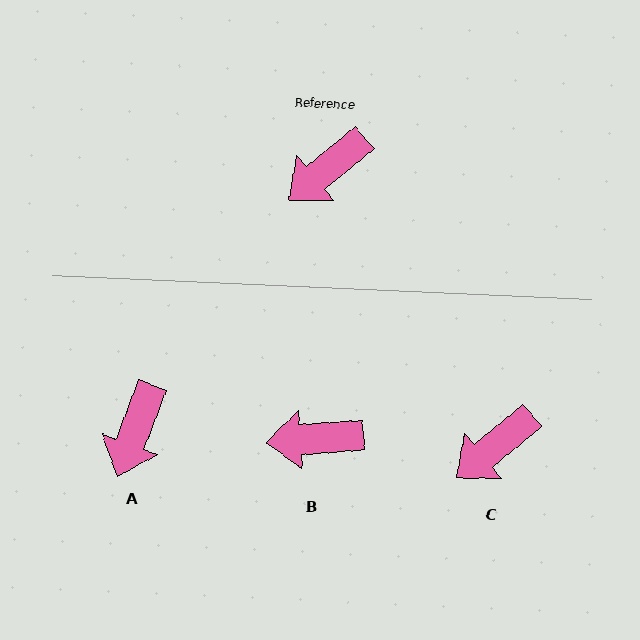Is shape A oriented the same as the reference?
No, it is off by about 30 degrees.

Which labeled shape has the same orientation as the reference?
C.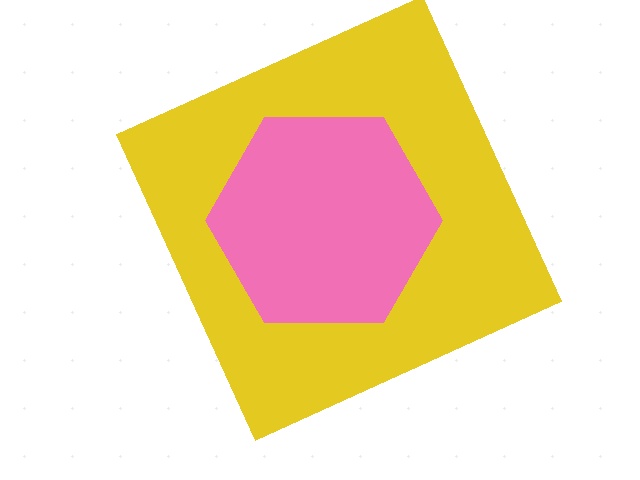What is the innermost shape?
The pink hexagon.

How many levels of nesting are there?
2.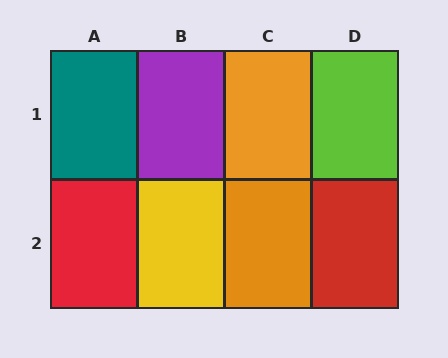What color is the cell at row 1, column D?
Lime.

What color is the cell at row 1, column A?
Teal.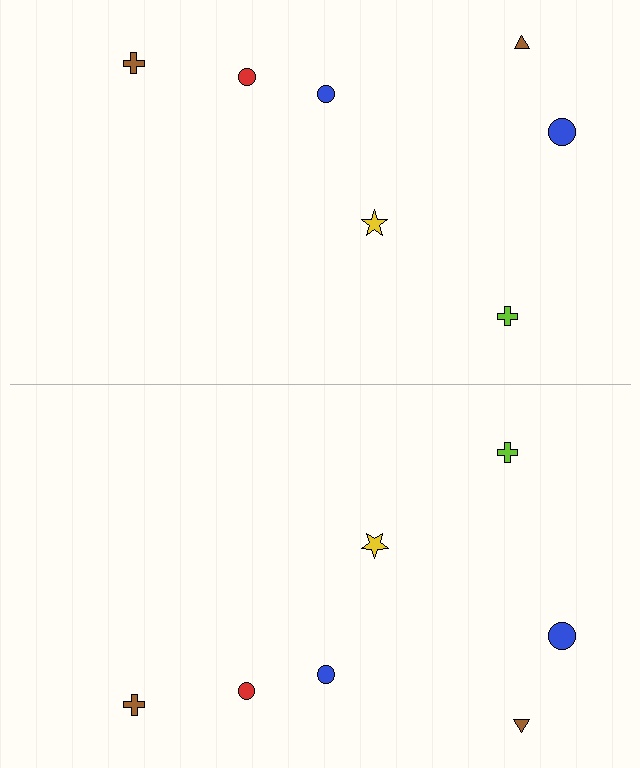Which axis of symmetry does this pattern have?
The pattern has a horizontal axis of symmetry running through the center of the image.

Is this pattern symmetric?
Yes, this pattern has bilateral (reflection) symmetry.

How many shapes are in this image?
There are 14 shapes in this image.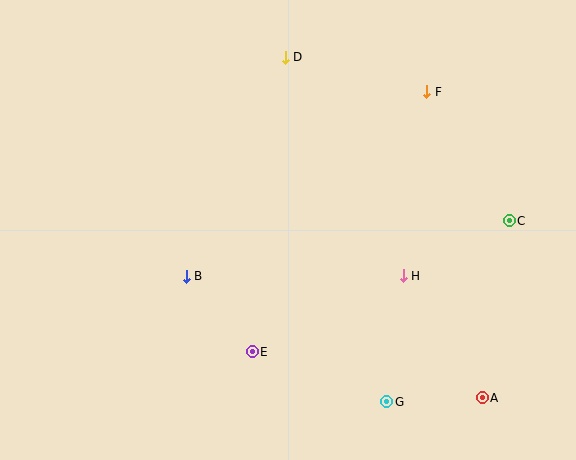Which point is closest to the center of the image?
Point B at (186, 276) is closest to the center.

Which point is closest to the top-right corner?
Point F is closest to the top-right corner.